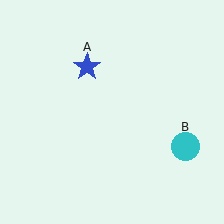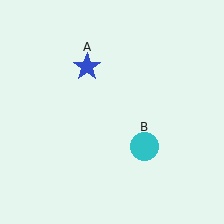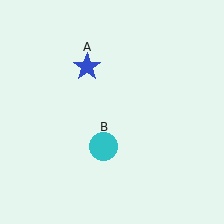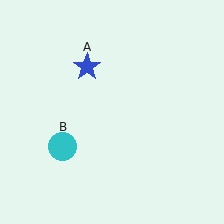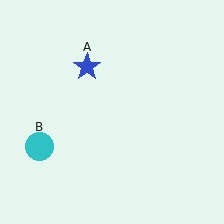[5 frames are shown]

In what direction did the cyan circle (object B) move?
The cyan circle (object B) moved left.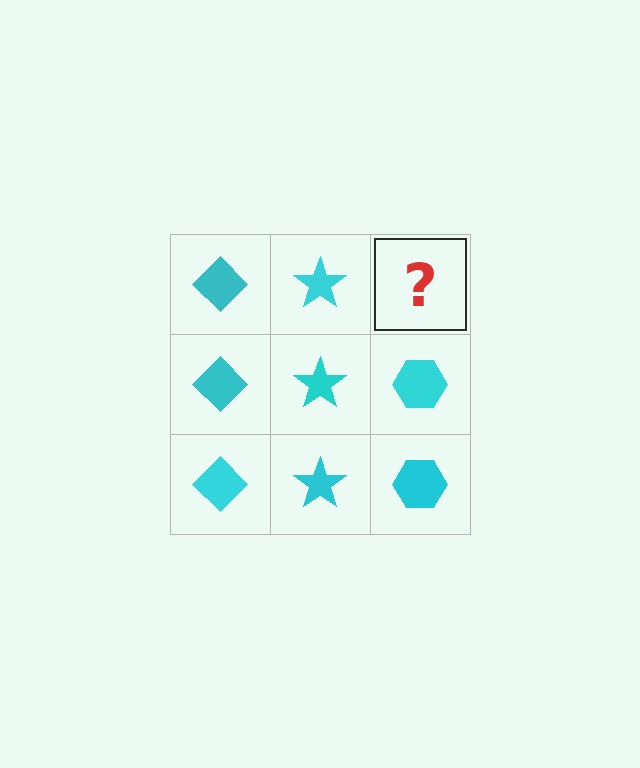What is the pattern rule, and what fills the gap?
The rule is that each column has a consistent shape. The gap should be filled with a cyan hexagon.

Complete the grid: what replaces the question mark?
The question mark should be replaced with a cyan hexagon.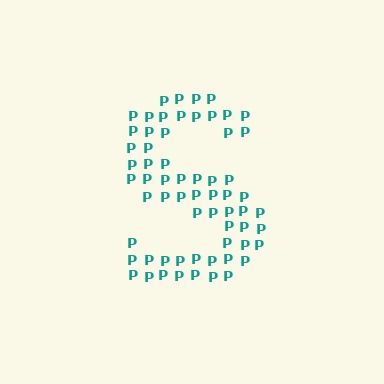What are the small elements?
The small elements are letter P's.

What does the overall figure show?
The overall figure shows the letter S.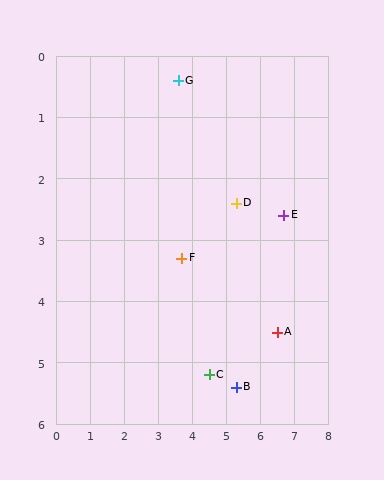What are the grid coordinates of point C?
Point C is at approximately (4.5, 5.2).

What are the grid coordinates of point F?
Point F is at approximately (3.7, 3.3).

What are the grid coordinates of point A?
Point A is at approximately (6.5, 4.5).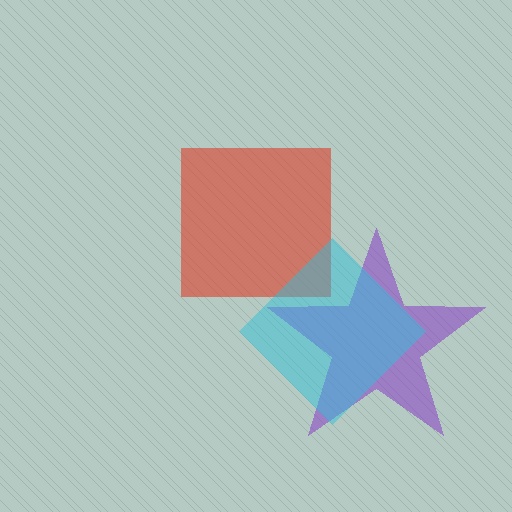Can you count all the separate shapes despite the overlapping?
Yes, there are 3 separate shapes.